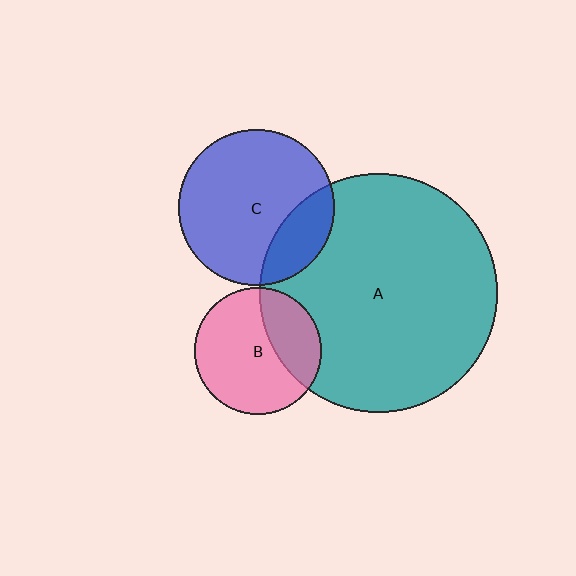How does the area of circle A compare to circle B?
Approximately 3.5 times.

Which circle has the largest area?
Circle A (teal).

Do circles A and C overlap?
Yes.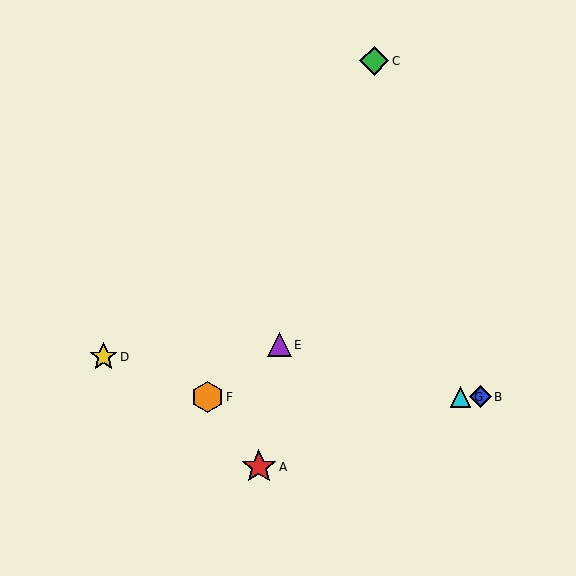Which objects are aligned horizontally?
Objects B, F, G are aligned horizontally.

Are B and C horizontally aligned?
No, B is at y≈397 and C is at y≈61.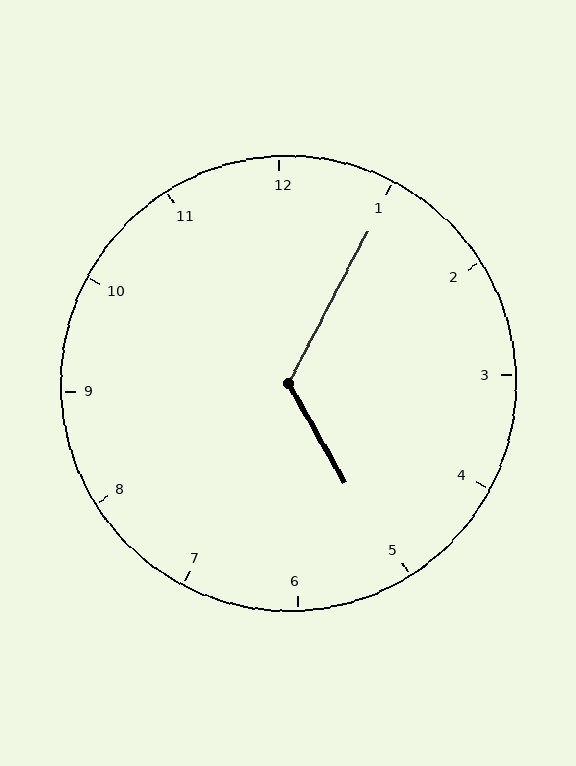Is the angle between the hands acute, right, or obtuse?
It is obtuse.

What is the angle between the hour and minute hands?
Approximately 122 degrees.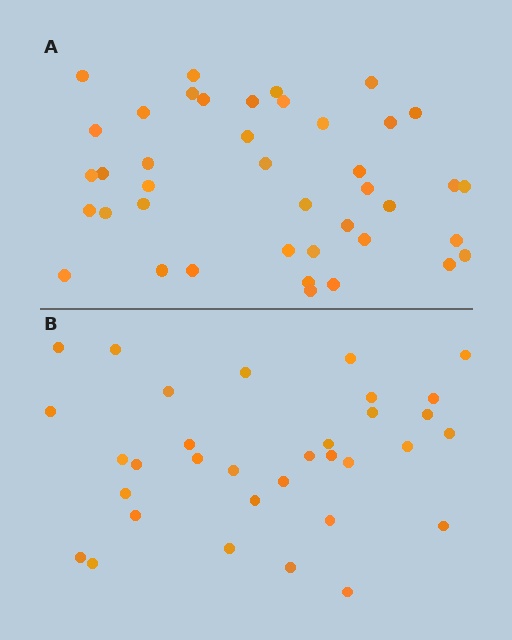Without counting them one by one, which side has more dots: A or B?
Region A (the top region) has more dots.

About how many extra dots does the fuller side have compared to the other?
Region A has roughly 8 or so more dots than region B.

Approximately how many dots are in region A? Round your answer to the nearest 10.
About 40 dots. (The exact count is 41, which rounds to 40.)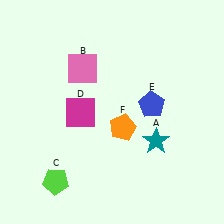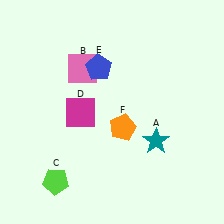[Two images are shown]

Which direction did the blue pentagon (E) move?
The blue pentagon (E) moved left.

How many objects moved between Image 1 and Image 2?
1 object moved between the two images.